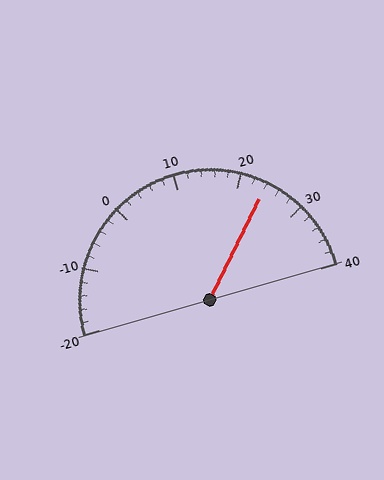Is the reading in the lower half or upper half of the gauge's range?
The reading is in the upper half of the range (-20 to 40).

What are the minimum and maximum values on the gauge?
The gauge ranges from -20 to 40.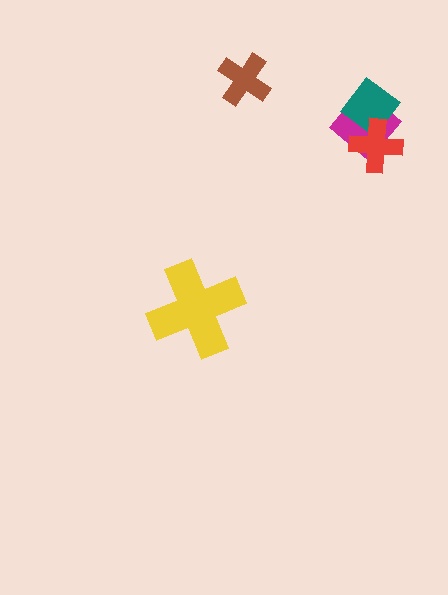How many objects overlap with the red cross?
2 objects overlap with the red cross.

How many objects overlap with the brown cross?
0 objects overlap with the brown cross.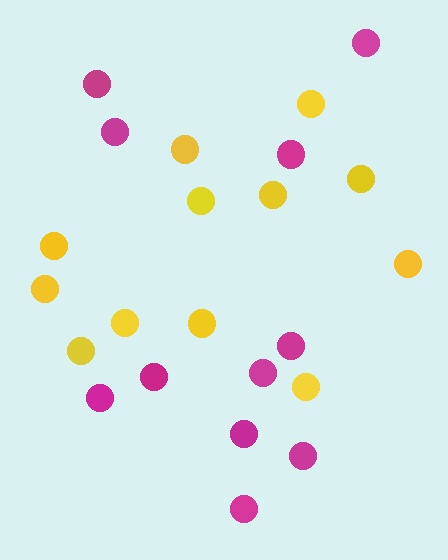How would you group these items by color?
There are 2 groups: one group of magenta circles (11) and one group of yellow circles (12).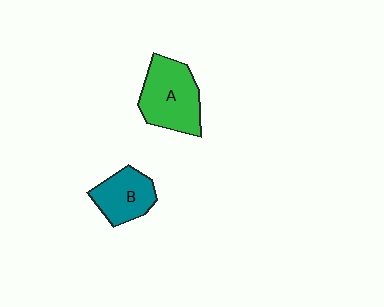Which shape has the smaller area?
Shape B (teal).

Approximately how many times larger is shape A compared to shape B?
Approximately 1.4 times.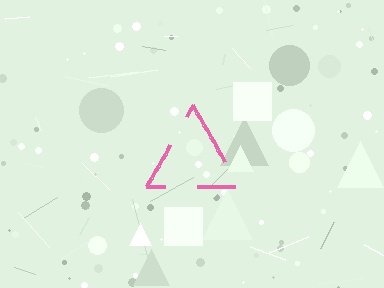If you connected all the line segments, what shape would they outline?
They would outline a triangle.